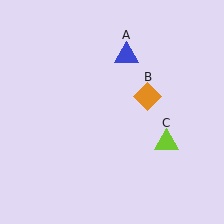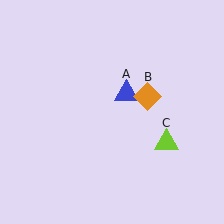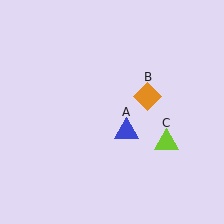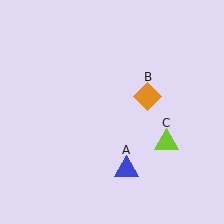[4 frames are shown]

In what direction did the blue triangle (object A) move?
The blue triangle (object A) moved down.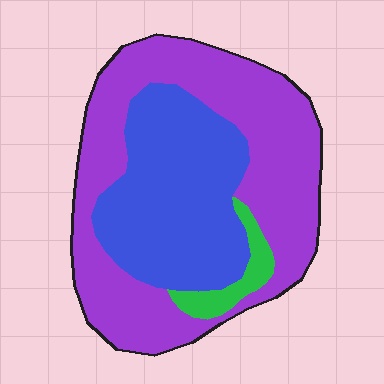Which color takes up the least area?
Green, at roughly 5%.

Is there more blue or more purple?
Purple.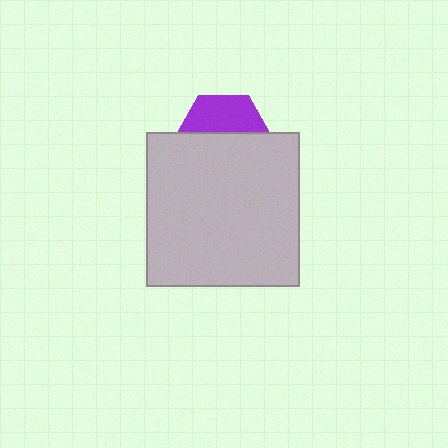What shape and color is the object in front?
The object in front is a light gray square.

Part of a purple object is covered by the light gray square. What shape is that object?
It is a hexagon.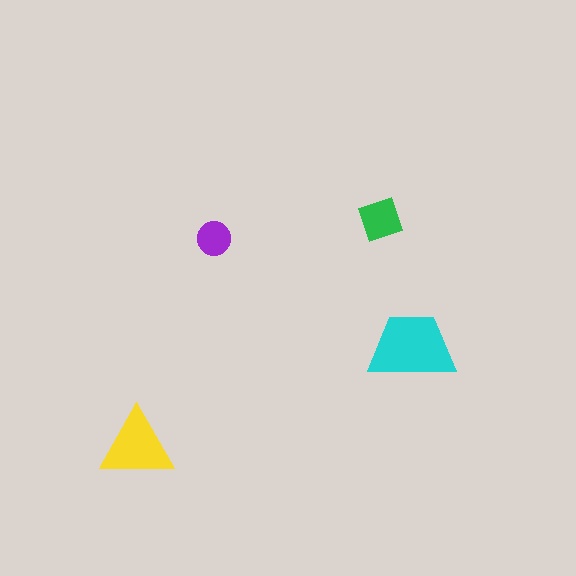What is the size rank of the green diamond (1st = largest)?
3rd.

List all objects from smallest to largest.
The purple circle, the green diamond, the yellow triangle, the cyan trapezoid.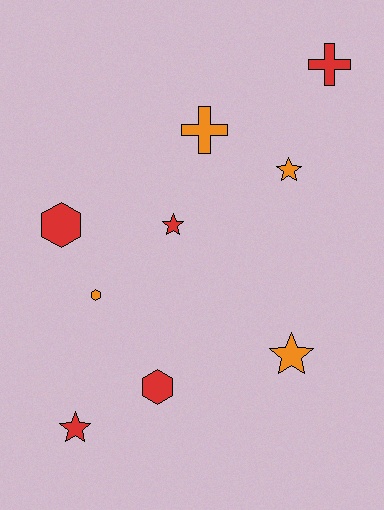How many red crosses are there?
There is 1 red cross.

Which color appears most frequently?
Red, with 5 objects.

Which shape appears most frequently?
Star, with 4 objects.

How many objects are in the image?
There are 9 objects.